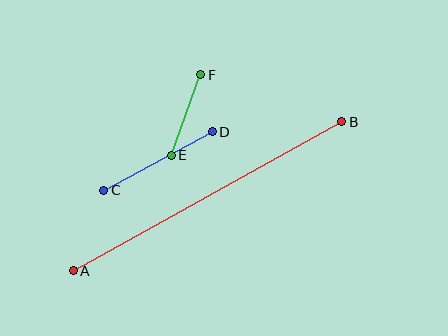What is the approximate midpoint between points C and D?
The midpoint is at approximately (158, 161) pixels.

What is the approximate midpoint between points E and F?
The midpoint is at approximately (186, 115) pixels.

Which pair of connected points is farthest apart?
Points A and B are farthest apart.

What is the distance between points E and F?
The distance is approximately 86 pixels.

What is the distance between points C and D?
The distance is approximately 123 pixels.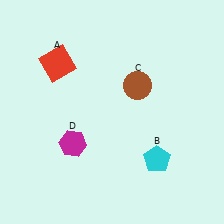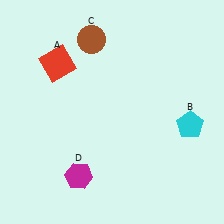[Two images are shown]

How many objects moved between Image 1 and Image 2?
3 objects moved between the two images.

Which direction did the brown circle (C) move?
The brown circle (C) moved up.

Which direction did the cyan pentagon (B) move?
The cyan pentagon (B) moved up.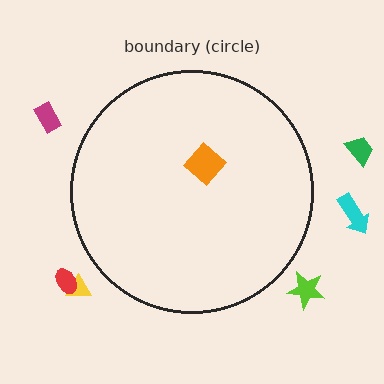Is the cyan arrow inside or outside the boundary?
Outside.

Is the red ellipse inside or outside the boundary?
Outside.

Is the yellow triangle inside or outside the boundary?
Outside.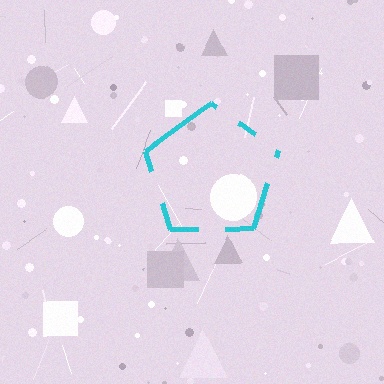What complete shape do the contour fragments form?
The contour fragments form a pentagon.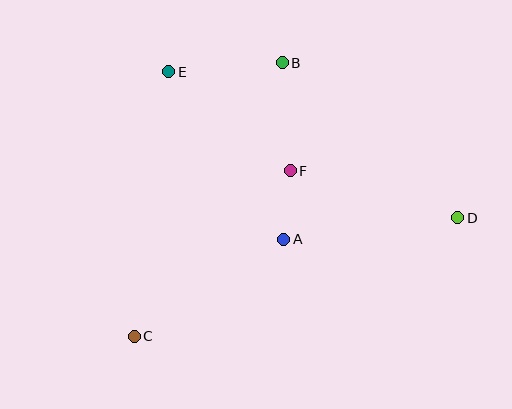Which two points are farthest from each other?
Points C and D are farthest from each other.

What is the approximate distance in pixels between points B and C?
The distance between B and C is approximately 311 pixels.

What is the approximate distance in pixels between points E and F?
The distance between E and F is approximately 157 pixels.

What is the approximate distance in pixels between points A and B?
The distance between A and B is approximately 177 pixels.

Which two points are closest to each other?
Points A and F are closest to each other.